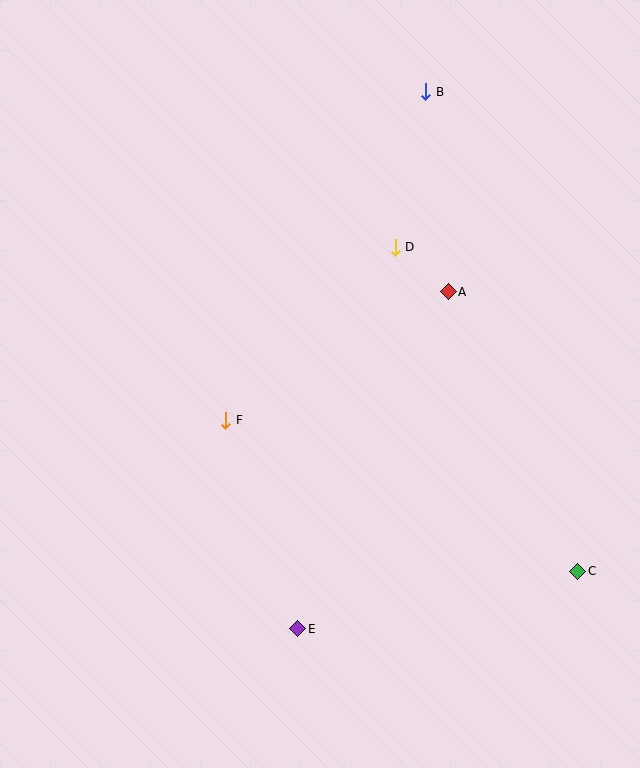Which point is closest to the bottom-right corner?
Point C is closest to the bottom-right corner.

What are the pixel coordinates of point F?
Point F is at (226, 420).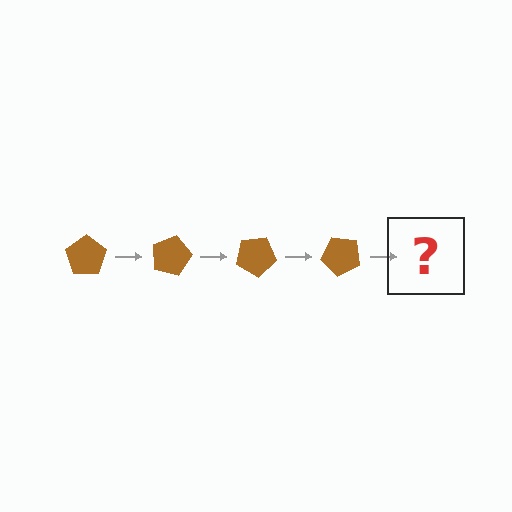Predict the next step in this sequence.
The next step is a brown pentagon rotated 60 degrees.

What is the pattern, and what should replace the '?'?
The pattern is that the pentagon rotates 15 degrees each step. The '?' should be a brown pentagon rotated 60 degrees.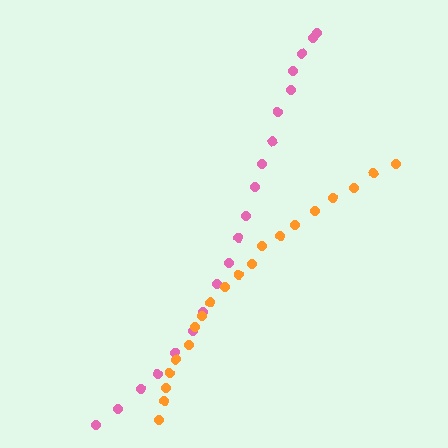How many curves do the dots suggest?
There are 2 distinct paths.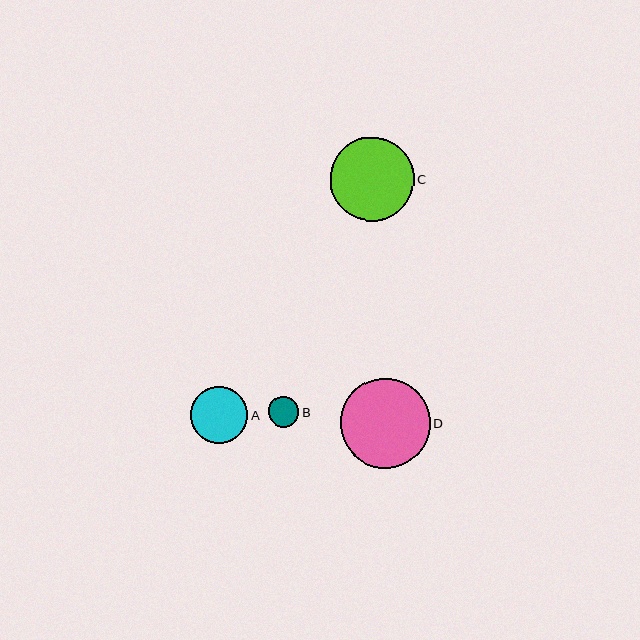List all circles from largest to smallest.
From largest to smallest: D, C, A, B.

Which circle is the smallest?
Circle B is the smallest with a size of approximately 30 pixels.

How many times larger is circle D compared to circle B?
Circle D is approximately 3.0 times the size of circle B.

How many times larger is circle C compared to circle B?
Circle C is approximately 2.8 times the size of circle B.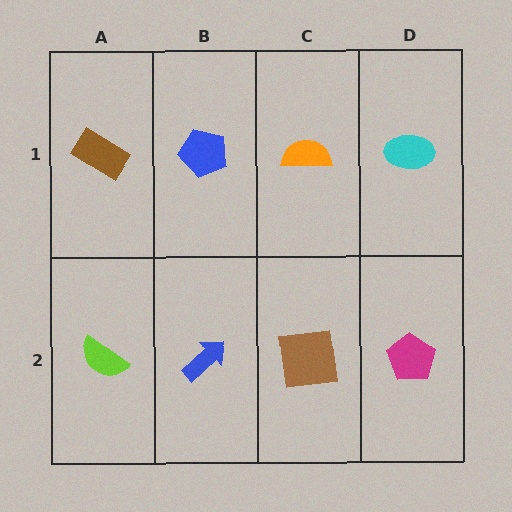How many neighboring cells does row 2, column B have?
3.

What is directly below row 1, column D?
A magenta pentagon.